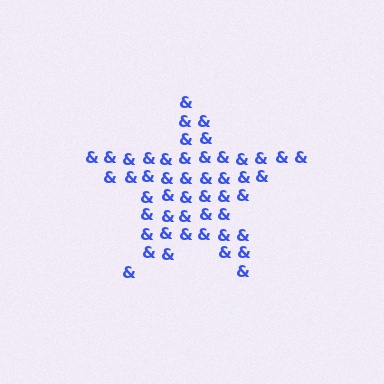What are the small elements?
The small elements are ampersands.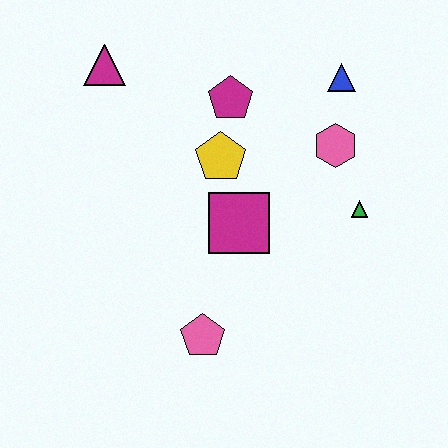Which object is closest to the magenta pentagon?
The yellow pentagon is closest to the magenta pentagon.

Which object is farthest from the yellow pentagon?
The pink pentagon is farthest from the yellow pentagon.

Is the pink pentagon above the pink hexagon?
No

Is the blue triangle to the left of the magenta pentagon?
No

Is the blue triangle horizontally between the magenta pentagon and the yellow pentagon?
No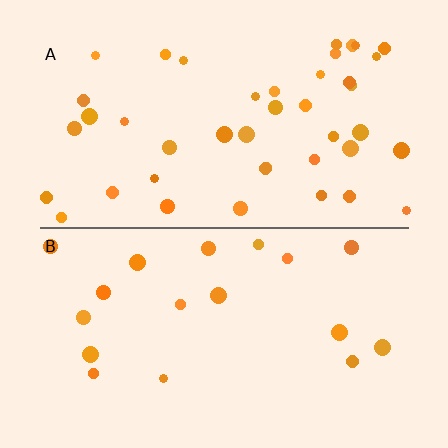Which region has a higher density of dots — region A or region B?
A (the top).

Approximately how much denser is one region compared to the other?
Approximately 2.4× — region A over region B.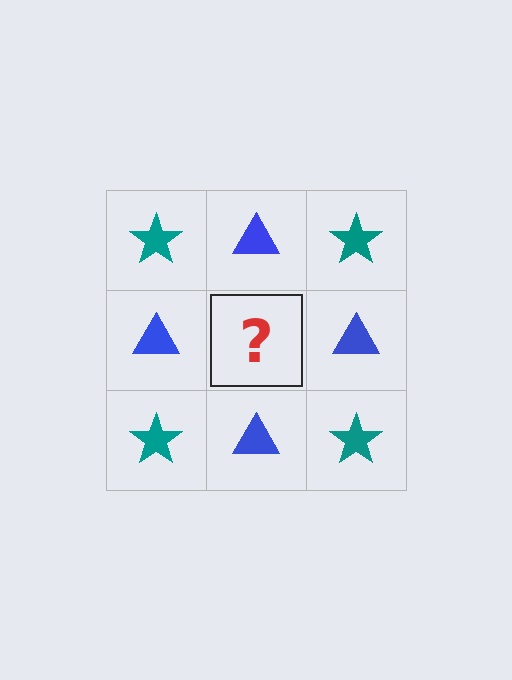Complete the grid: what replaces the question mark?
The question mark should be replaced with a teal star.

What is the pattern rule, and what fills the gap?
The rule is that it alternates teal star and blue triangle in a checkerboard pattern. The gap should be filled with a teal star.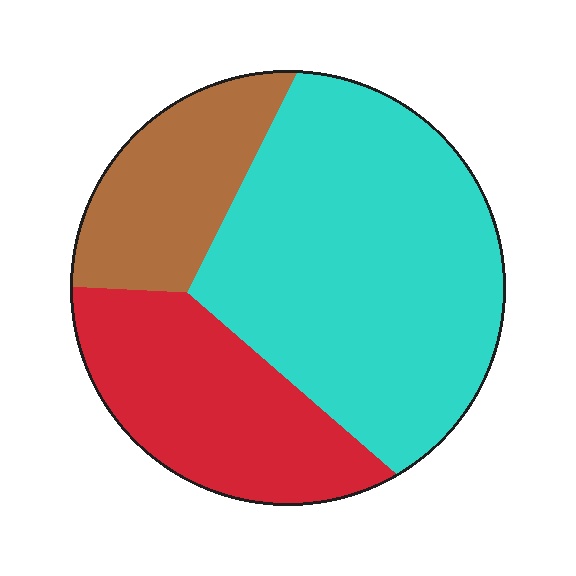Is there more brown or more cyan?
Cyan.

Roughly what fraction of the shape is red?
Red covers 27% of the shape.